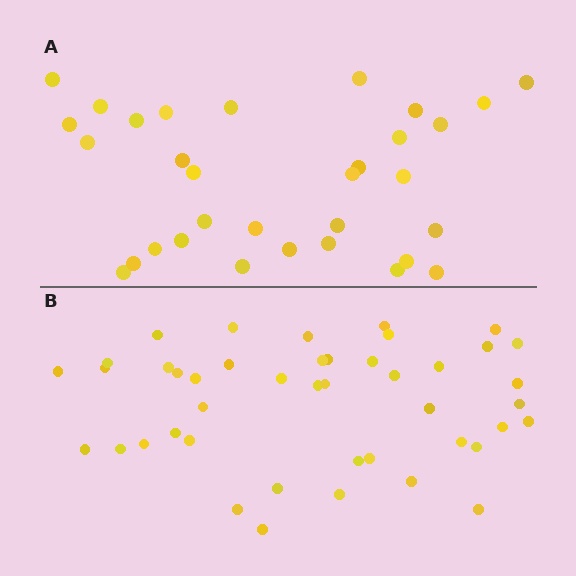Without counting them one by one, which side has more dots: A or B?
Region B (the bottom region) has more dots.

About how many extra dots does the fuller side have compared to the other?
Region B has roughly 12 or so more dots than region A.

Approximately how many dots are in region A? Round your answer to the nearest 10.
About 30 dots. (The exact count is 32, which rounds to 30.)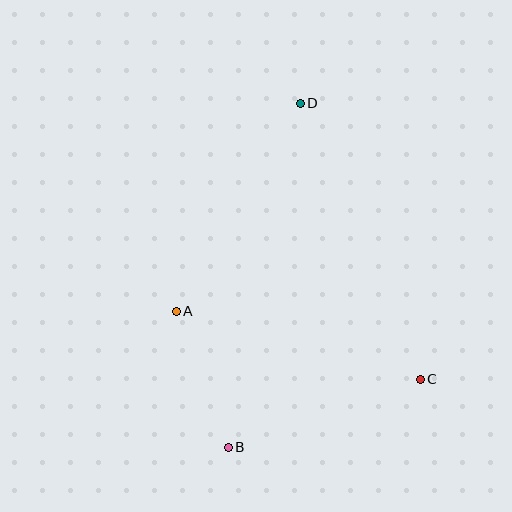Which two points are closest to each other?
Points A and B are closest to each other.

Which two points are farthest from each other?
Points B and D are farthest from each other.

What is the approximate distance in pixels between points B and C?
The distance between B and C is approximately 204 pixels.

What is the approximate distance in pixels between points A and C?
The distance between A and C is approximately 253 pixels.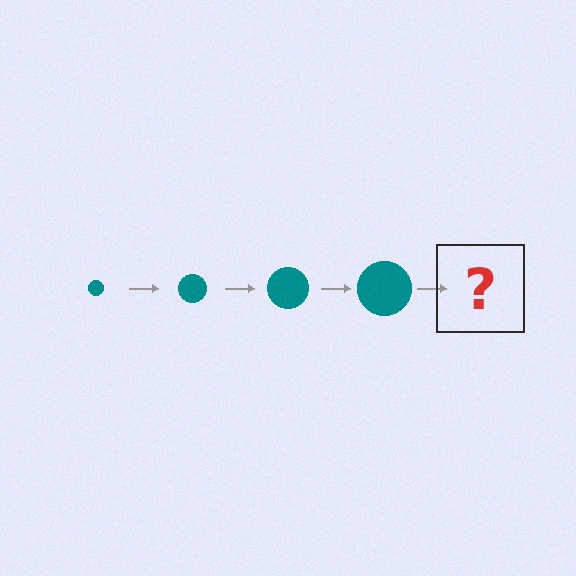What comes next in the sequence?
The next element should be a teal circle, larger than the previous one.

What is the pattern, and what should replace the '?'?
The pattern is that the circle gets progressively larger each step. The '?' should be a teal circle, larger than the previous one.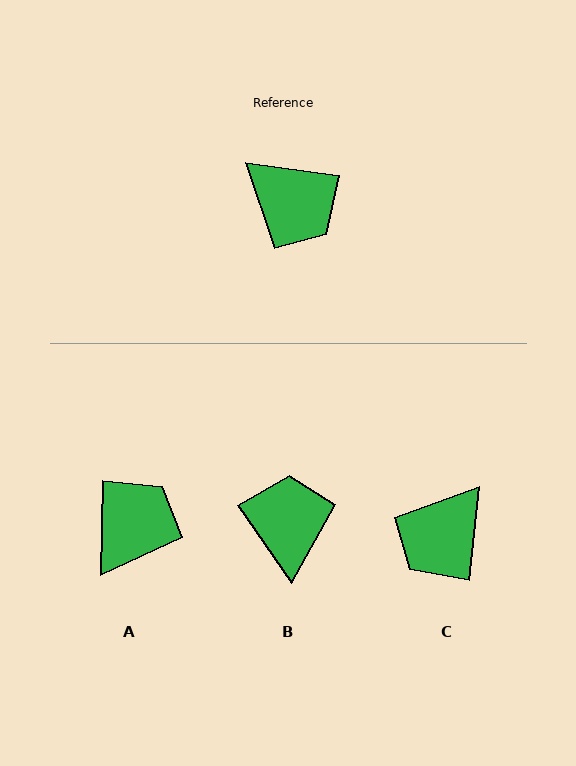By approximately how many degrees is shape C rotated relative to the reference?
Approximately 88 degrees clockwise.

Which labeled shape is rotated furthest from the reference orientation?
B, about 133 degrees away.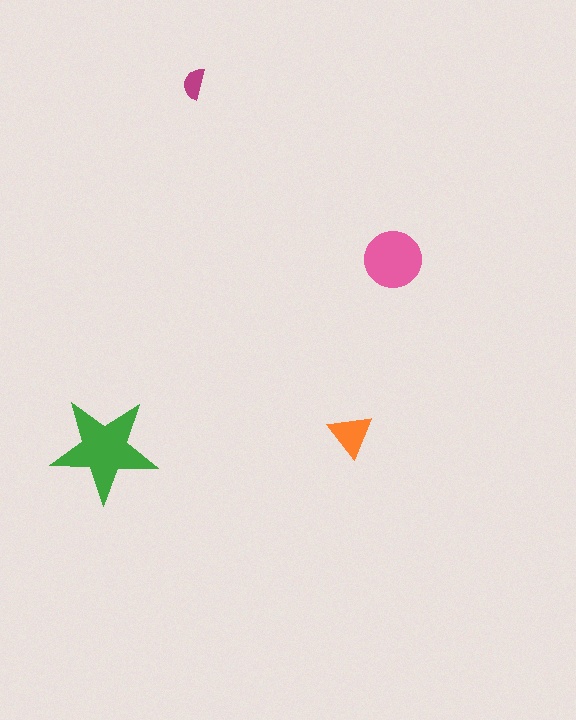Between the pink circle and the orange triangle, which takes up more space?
The pink circle.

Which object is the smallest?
The magenta semicircle.